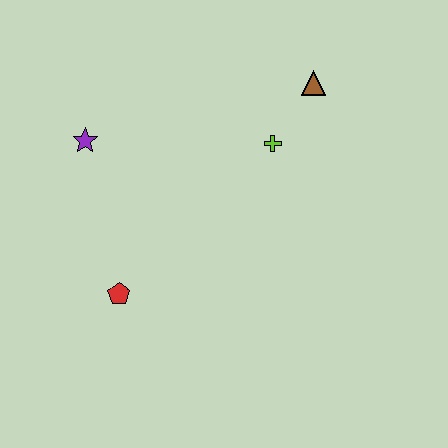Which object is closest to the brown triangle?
The lime cross is closest to the brown triangle.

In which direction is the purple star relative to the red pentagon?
The purple star is above the red pentagon.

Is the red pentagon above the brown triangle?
No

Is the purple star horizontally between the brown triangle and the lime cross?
No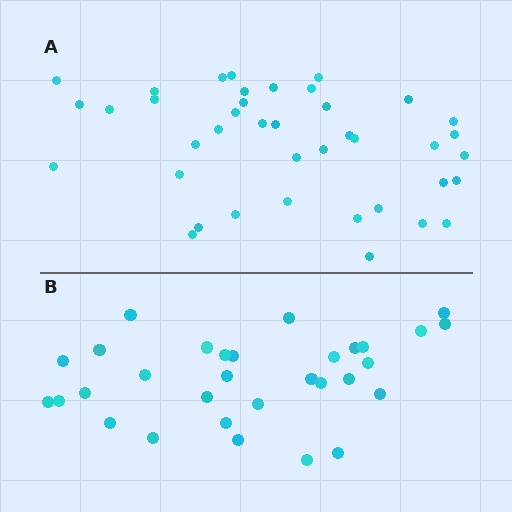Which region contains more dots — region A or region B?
Region A (the top region) has more dots.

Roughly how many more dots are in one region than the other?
Region A has roughly 8 or so more dots than region B.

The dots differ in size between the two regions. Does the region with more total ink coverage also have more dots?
No. Region B has more total ink coverage because its dots are larger, but region A actually contains more individual dots. Total area can be misleading — the number of items is what matters here.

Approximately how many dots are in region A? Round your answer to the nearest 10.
About 40 dots.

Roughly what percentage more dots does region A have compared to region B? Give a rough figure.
About 30% more.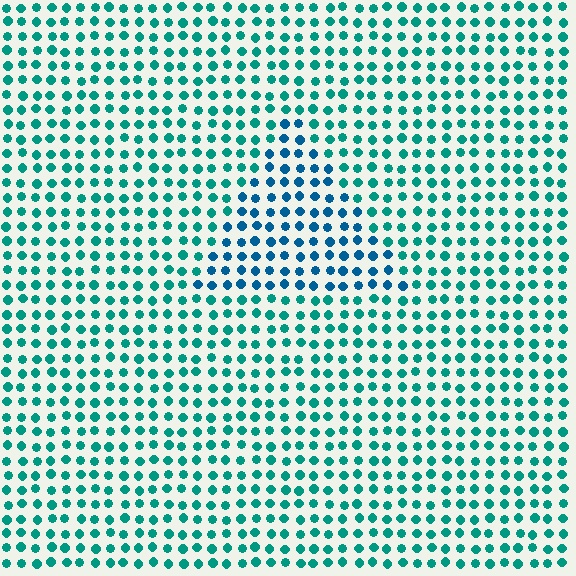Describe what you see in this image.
The image is filled with small teal elements in a uniform arrangement. A triangle-shaped region is visible where the elements are tinted to a slightly different hue, forming a subtle color boundary.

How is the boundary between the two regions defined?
The boundary is defined purely by a slight shift in hue (about 31 degrees). Spacing, size, and orientation are identical on both sides.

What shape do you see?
I see a triangle.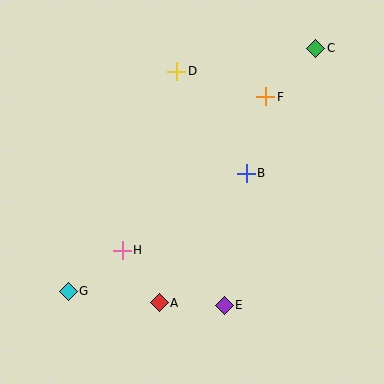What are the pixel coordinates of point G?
Point G is at (68, 291).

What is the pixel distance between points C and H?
The distance between C and H is 280 pixels.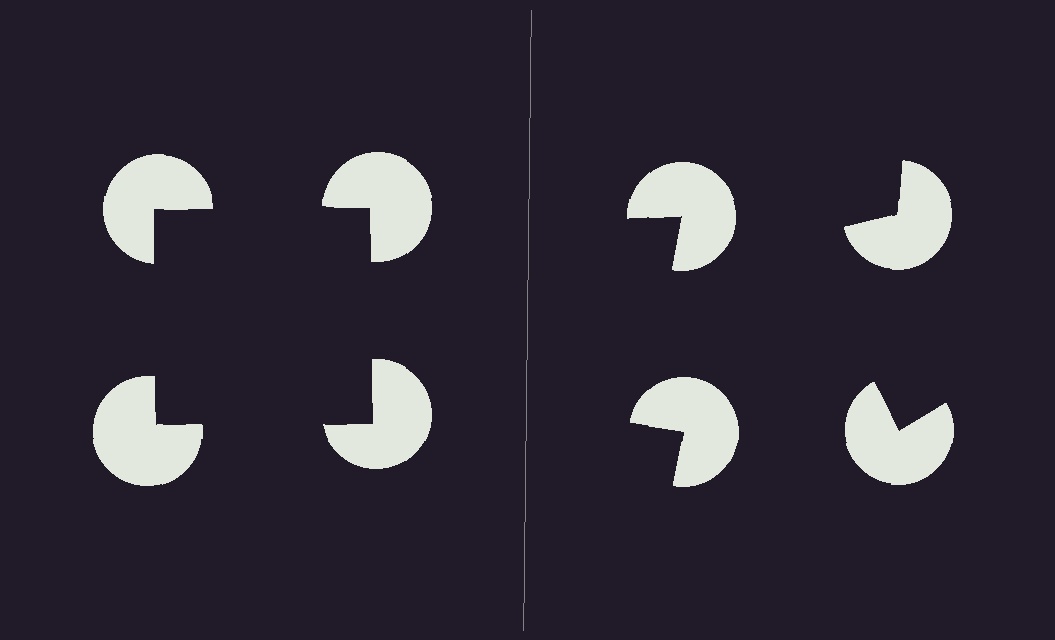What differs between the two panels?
The pac-man discs are positioned identically on both sides; only the wedge orientations differ. On the left they align to a square; on the right they are misaligned.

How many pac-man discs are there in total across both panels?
8 — 4 on each side.